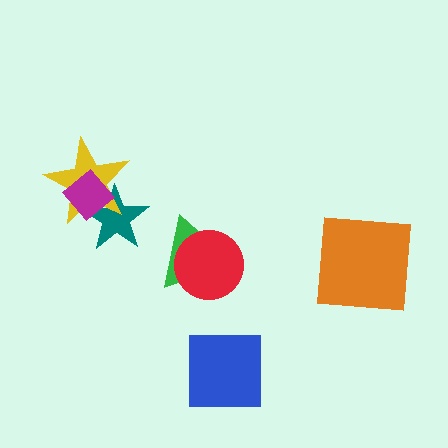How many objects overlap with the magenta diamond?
2 objects overlap with the magenta diamond.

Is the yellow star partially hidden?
Yes, it is partially covered by another shape.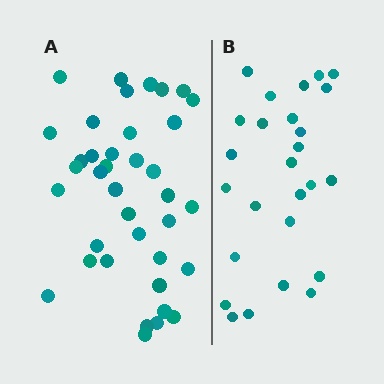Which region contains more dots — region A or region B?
Region A (the left region) has more dots.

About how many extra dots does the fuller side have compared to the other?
Region A has roughly 12 or so more dots than region B.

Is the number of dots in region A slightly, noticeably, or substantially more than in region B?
Region A has substantially more. The ratio is roughly 1.5 to 1.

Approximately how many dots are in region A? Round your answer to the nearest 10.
About 40 dots. (The exact count is 38, which rounds to 40.)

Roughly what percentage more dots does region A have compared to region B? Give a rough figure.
About 45% more.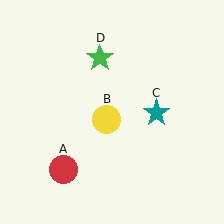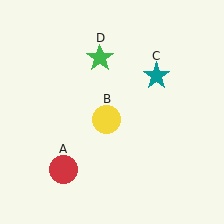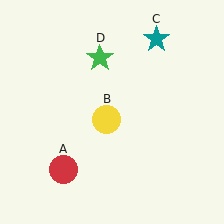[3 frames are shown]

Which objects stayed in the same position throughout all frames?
Red circle (object A) and yellow circle (object B) and green star (object D) remained stationary.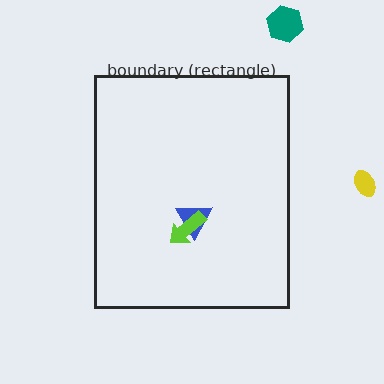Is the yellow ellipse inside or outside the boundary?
Outside.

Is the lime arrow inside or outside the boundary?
Inside.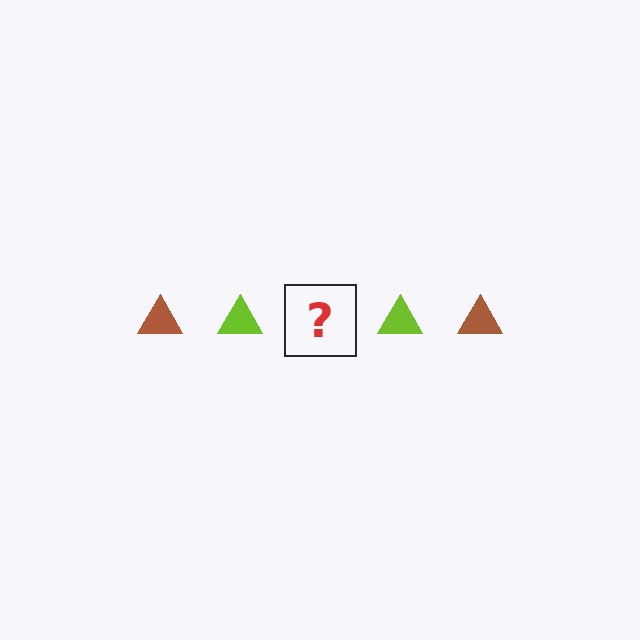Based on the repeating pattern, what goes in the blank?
The blank should be a brown triangle.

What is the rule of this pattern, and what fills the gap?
The rule is that the pattern cycles through brown, lime triangles. The gap should be filled with a brown triangle.